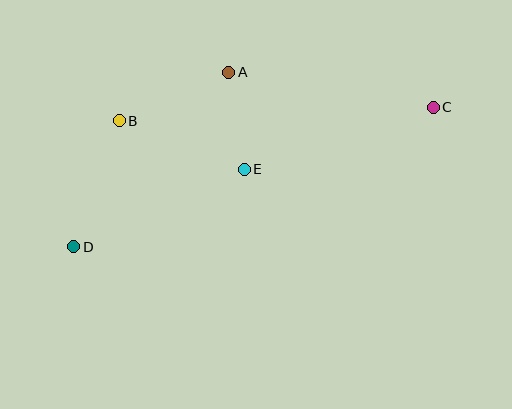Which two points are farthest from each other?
Points C and D are farthest from each other.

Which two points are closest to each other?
Points A and E are closest to each other.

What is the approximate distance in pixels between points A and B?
The distance between A and B is approximately 120 pixels.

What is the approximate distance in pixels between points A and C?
The distance between A and C is approximately 208 pixels.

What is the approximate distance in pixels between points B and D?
The distance between B and D is approximately 134 pixels.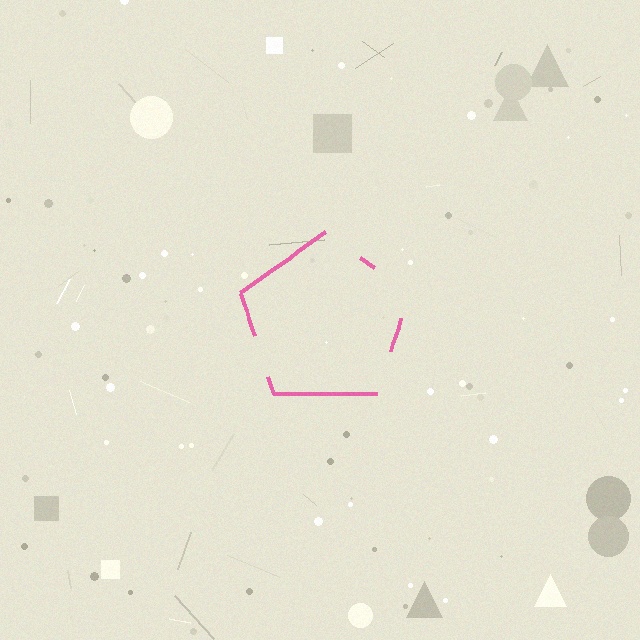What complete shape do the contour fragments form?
The contour fragments form a pentagon.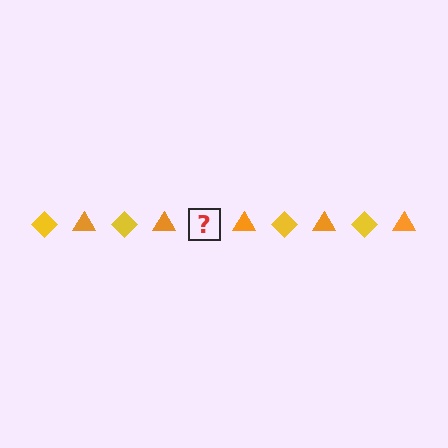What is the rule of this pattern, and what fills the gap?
The rule is that the pattern alternates between yellow diamond and orange triangle. The gap should be filled with a yellow diamond.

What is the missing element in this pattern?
The missing element is a yellow diamond.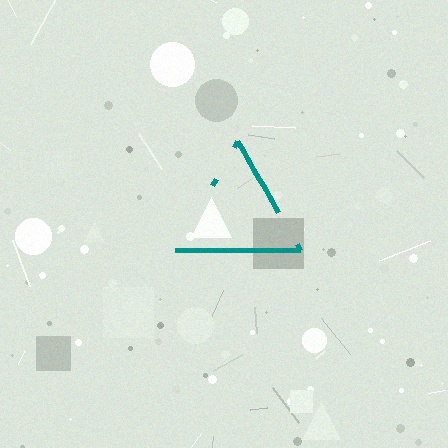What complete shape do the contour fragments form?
The contour fragments form a triangle.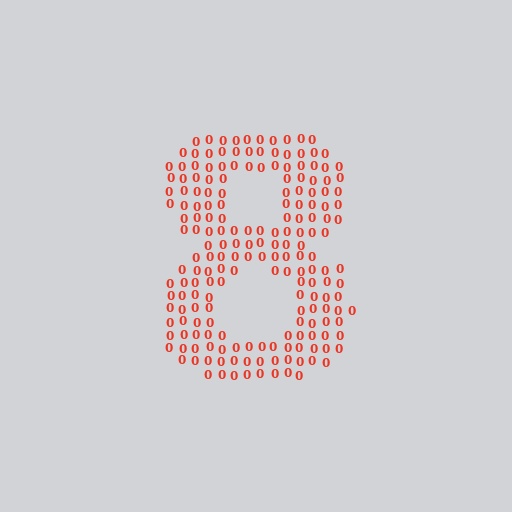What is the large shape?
The large shape is the digit 8.